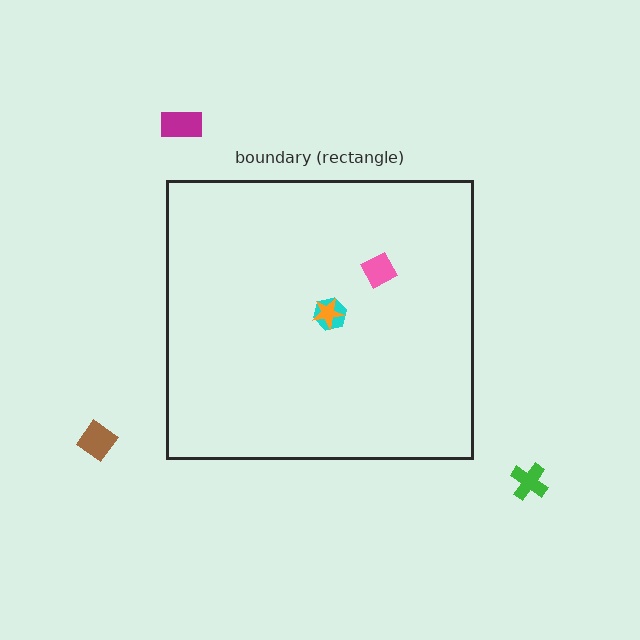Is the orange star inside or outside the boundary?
Inside.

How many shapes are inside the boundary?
3 inside, 3 outside.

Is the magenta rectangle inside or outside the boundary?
Outside.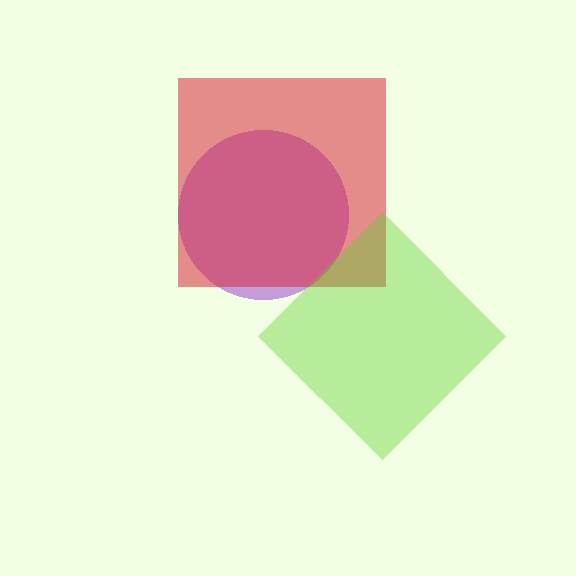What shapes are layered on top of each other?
The layered shapes are: a purple circle, a red square, a lime diamond.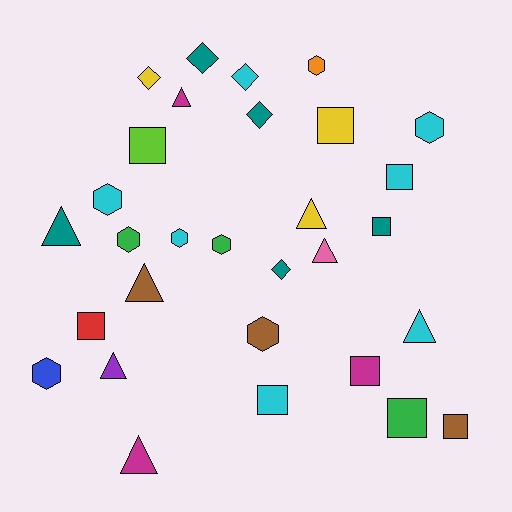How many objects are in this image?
There are 30 objects.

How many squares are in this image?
There are 9 squares.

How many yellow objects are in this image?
There are 3 yellow objects.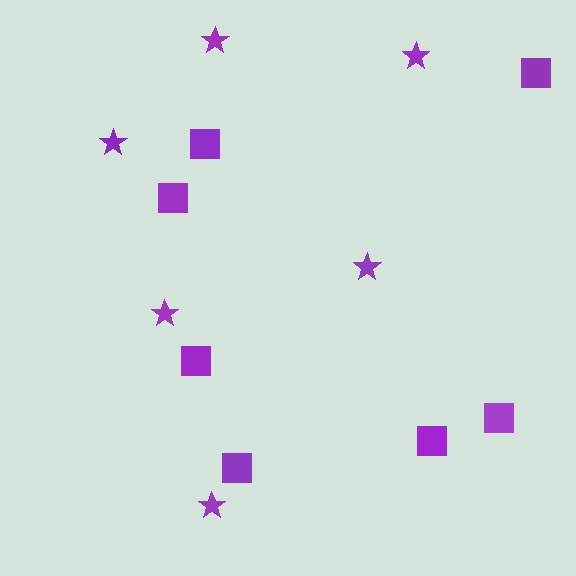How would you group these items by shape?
There are 2 groups: one group of squares (7) and one group of stars (6).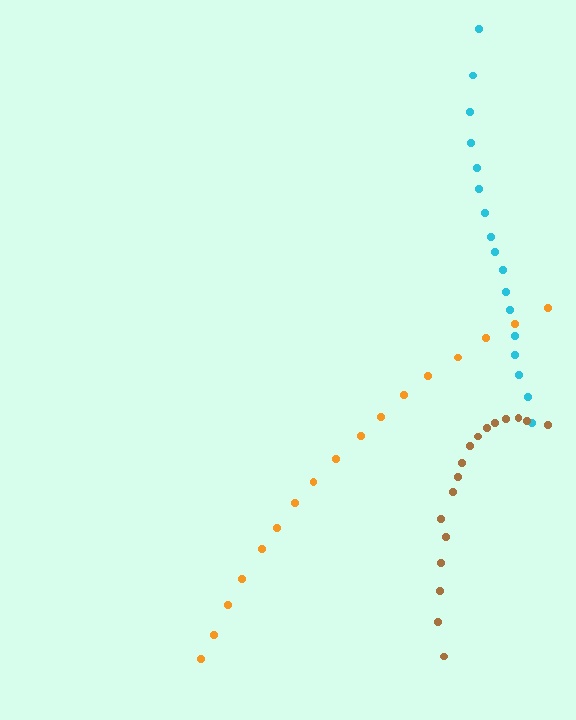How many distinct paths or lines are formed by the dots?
There are 3 distinct paths.